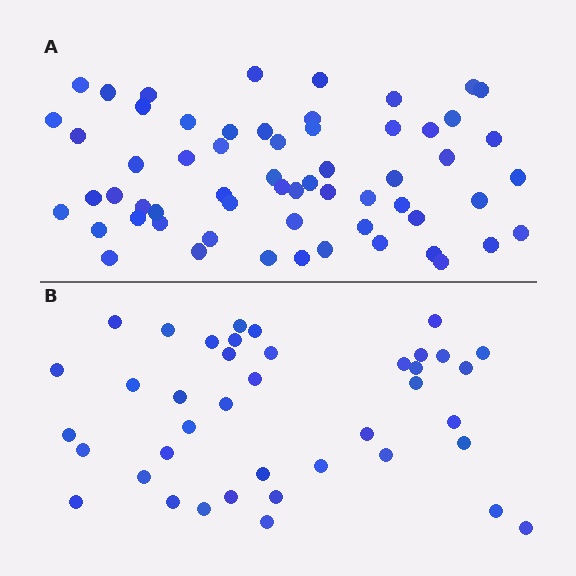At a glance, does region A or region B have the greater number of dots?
Region A (the top region) has more dots.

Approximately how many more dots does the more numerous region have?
Region A has approximately 20 more dots than region B.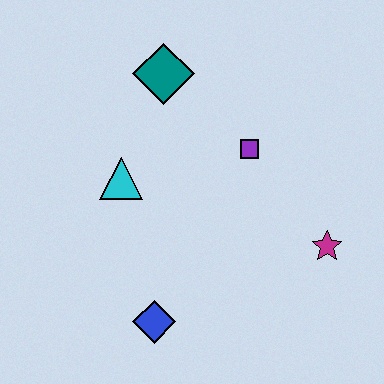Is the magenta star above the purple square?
No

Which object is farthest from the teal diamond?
The blue diamond is farthest from the teal diamond.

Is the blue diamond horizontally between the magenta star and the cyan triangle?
Yes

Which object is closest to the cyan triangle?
The teal diamond is closest to the cyan triangle.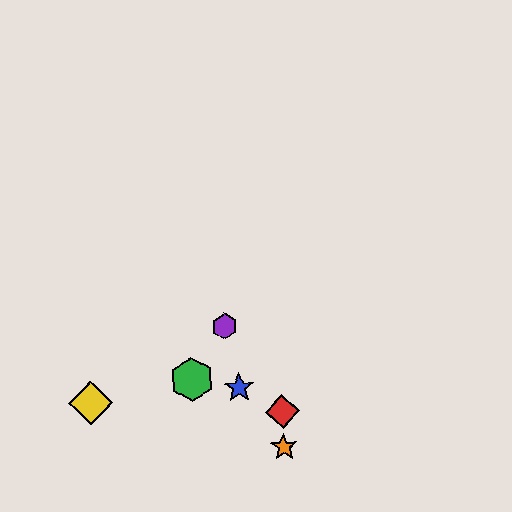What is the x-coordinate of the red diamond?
The red diamond is at x≈282.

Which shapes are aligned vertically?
The red diamond, the orange star are aligned vertically.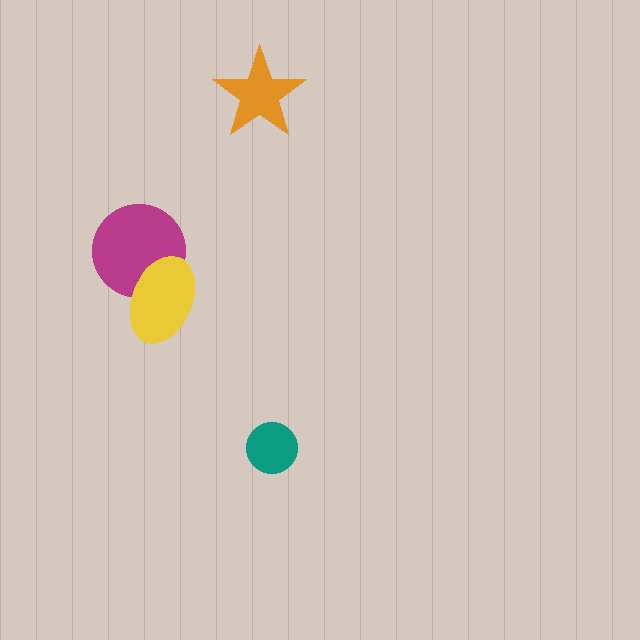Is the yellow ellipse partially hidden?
No, no other shape covers it.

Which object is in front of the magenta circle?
The yellow ellipse is in front of the magenta circle.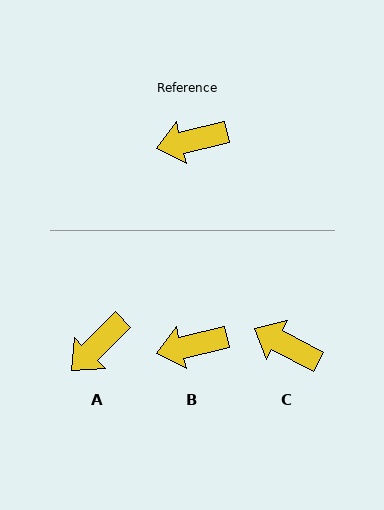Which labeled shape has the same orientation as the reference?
B.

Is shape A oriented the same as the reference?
No, it is off by about 32 degrees.